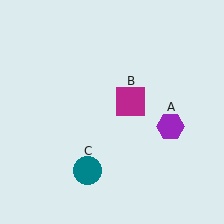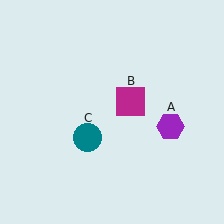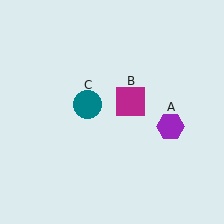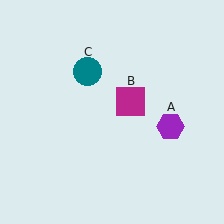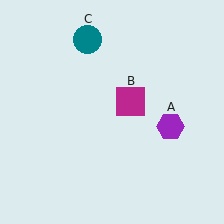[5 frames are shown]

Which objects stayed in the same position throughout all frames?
Purple hexagon (object A) and magenta square (object B) remained stationary.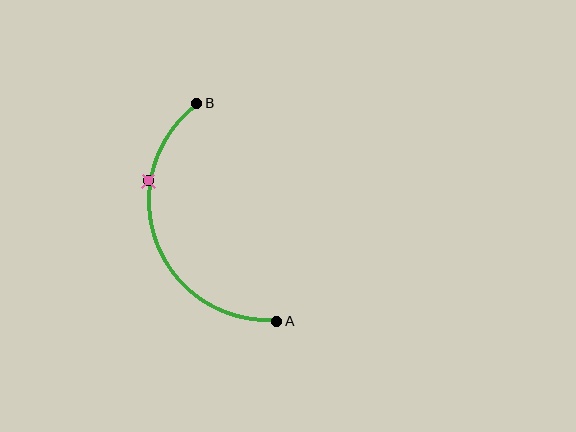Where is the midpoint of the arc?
The arc midpoint is the point on the curve farthest from the straight line joining A and B. It sits to the left of that line.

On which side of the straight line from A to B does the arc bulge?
The arc bulges to the left of the straight line connecting A and B.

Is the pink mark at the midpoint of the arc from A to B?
No. The pink mark lies on the arc but is closer to endpoint B. The arc midpoint would be at the point on the curve equidistant along the arc from both A and B.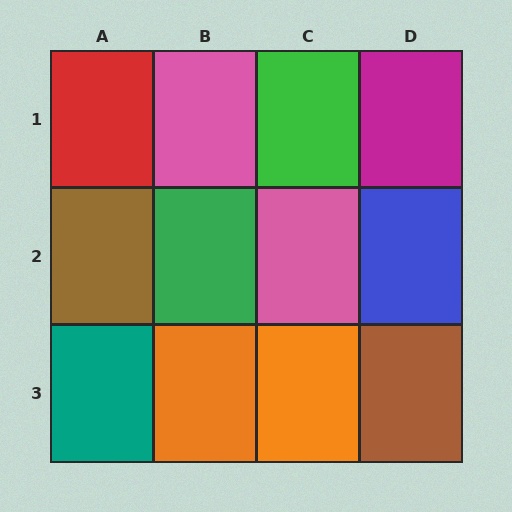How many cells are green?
2 cells are green.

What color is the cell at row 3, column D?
Brown.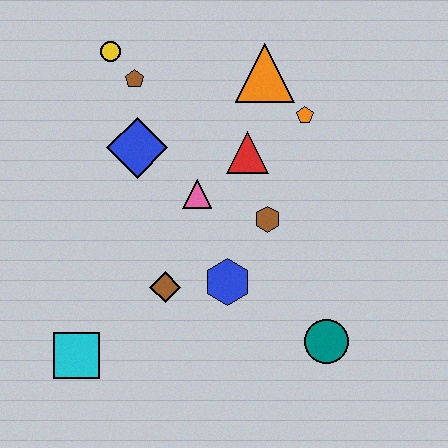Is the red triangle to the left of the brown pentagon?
No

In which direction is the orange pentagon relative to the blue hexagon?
The orange pentagon is above the blue hexagon.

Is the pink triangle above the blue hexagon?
Yes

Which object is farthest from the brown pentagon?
The teal circle is farthest from the brown pentagon.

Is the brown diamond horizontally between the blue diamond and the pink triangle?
Yes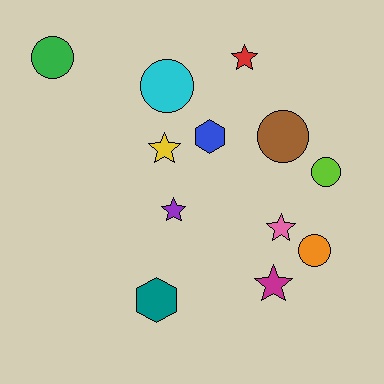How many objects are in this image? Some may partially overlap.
There are 12 objects.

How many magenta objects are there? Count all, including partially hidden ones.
There is 1 magenta object.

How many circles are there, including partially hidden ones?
There are 5 circles.